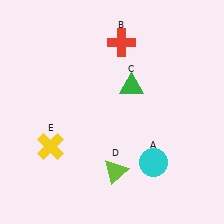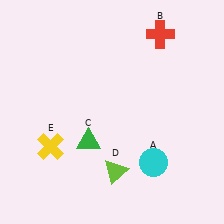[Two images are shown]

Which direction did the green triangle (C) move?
The green triangle (C) moved down.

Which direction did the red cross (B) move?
The red cross (B) moved right.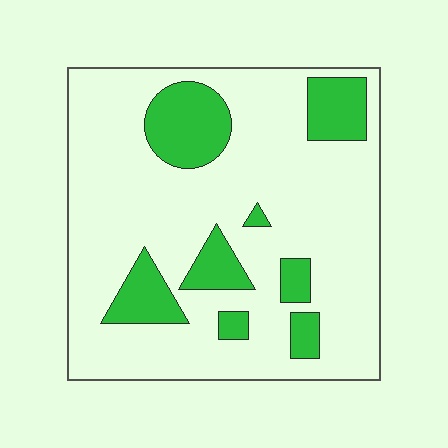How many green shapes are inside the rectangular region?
8.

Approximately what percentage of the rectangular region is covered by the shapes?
Approximately 20%.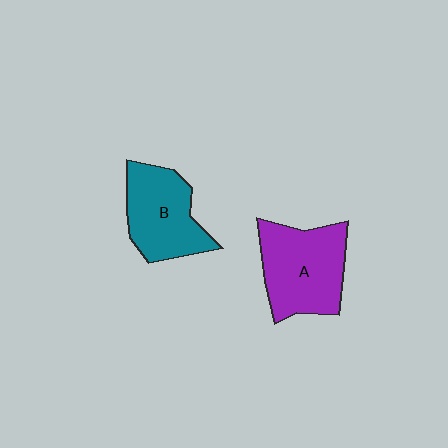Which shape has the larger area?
Shape A (purple).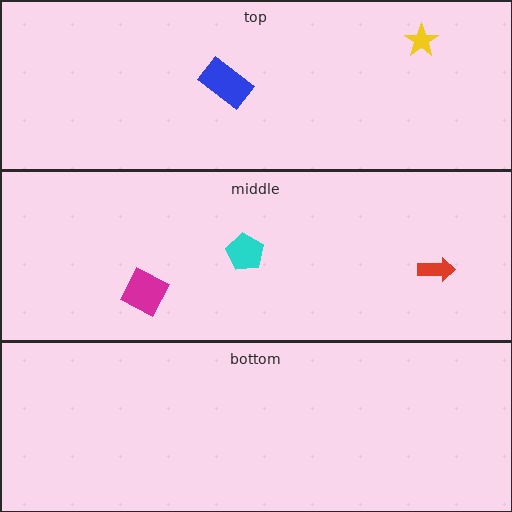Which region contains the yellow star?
The top region.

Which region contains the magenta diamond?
The middle region.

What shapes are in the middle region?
The cyan pentagon, the red arrow, the magenta diamond.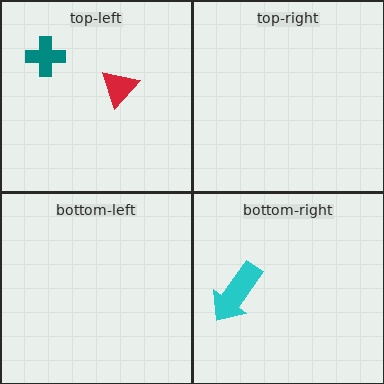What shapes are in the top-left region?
The red triangle, the teal cross.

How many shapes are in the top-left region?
2.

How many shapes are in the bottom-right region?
1.